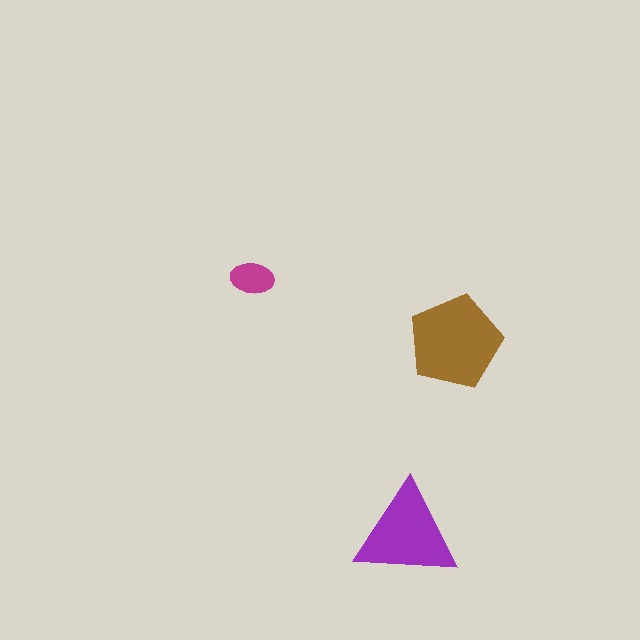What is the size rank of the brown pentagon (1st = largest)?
1st.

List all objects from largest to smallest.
The brown pentagon, the purple triangle, the magenta ellipse.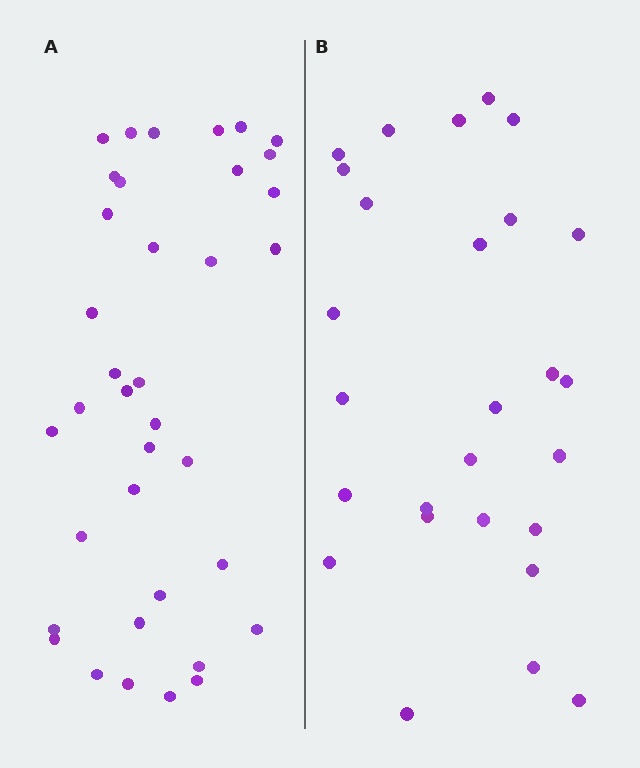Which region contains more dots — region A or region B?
Region A (the left region) has more dots.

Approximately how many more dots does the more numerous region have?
Region A has roughly 10 or so more dots than region B.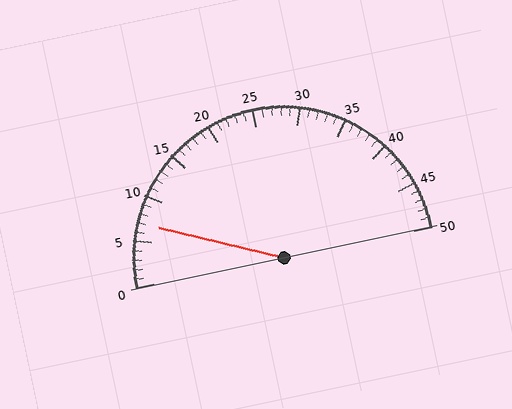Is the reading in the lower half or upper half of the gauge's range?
The reading is in the lower half of the range (0 to 50).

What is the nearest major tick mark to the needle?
The nearest major tick mark is 5.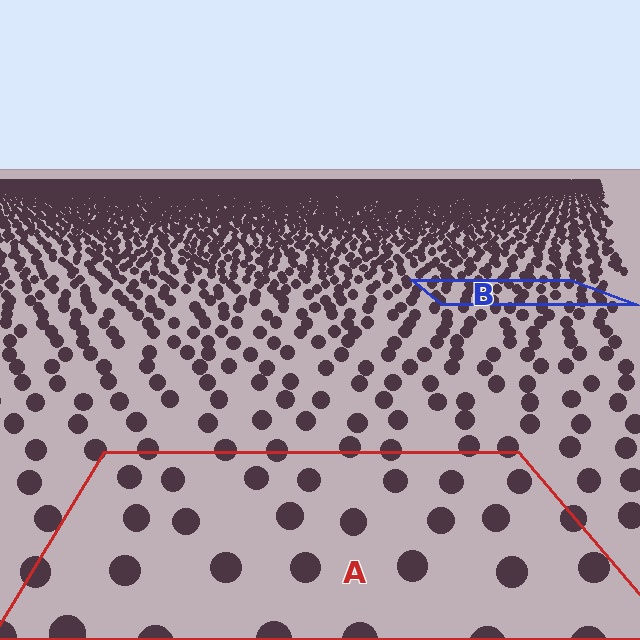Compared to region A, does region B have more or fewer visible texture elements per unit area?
Region B has more texture elements per unit area — they are packed more densely because it is farther away.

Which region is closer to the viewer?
Region A is closer. The texture elements there are larger and more spread out.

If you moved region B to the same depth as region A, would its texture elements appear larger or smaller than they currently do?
They would appear larger. At a closer depth, the same texture elements are projected at a bigger on-screen size.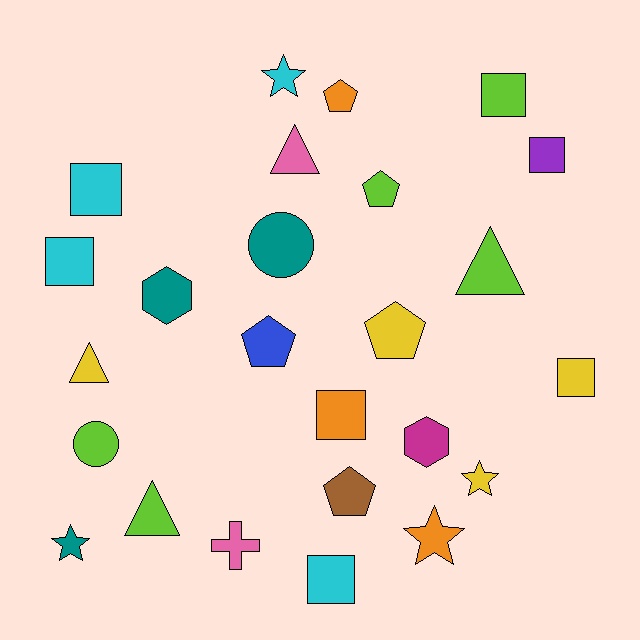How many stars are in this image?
There are 4 stars.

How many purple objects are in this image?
There is 1 purple object.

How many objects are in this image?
There are 25 objects.